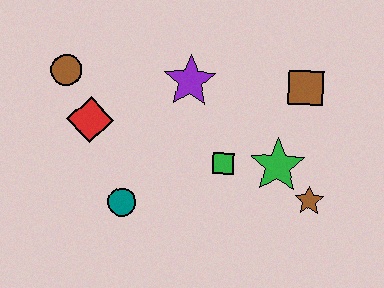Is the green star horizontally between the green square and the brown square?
Yes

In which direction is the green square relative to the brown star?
The green square is to the left of the brown star.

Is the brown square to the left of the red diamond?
No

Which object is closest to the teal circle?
The red diamond is closest to the teal circle.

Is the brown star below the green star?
Yes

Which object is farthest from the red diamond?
The brown star is farthest from the red diamond.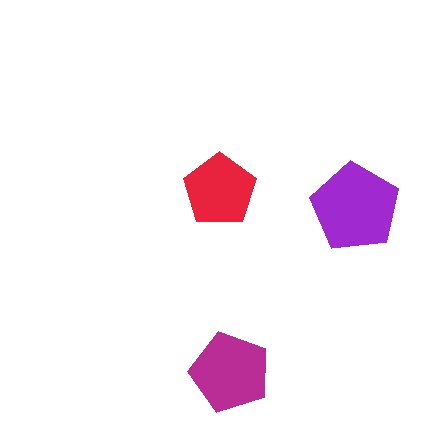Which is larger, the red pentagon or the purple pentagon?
The purple one.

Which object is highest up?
The red pentagon is topmost.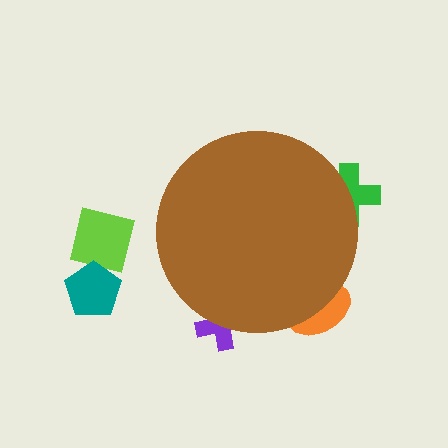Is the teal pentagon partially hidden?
No, the teal pentagon is fully visible.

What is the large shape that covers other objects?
A brown circle.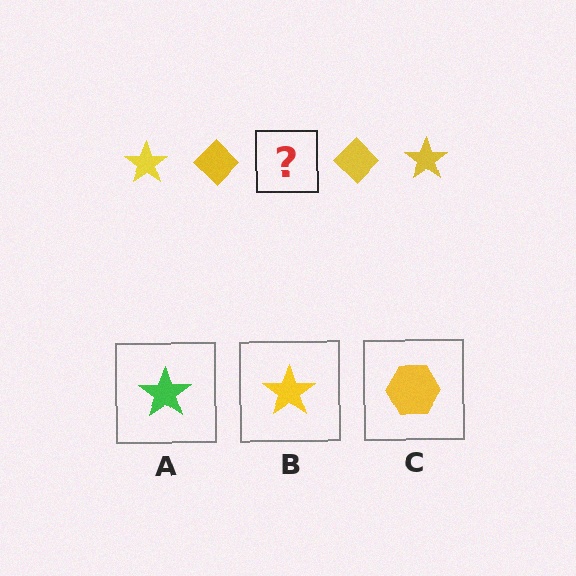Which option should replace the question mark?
Option B.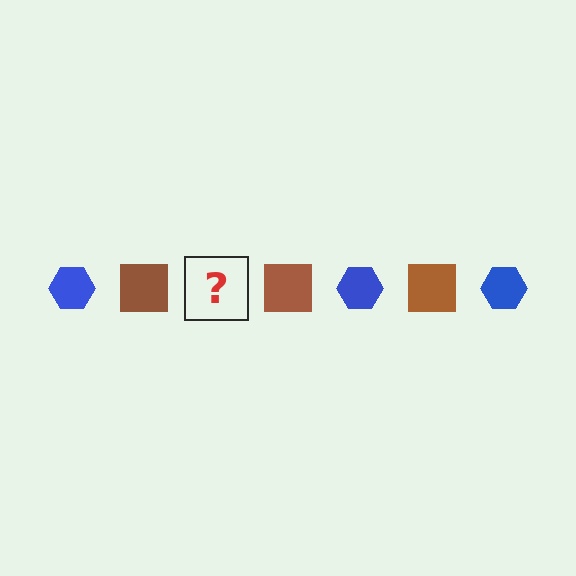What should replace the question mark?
The question mark should be replaced with a blue hexagon.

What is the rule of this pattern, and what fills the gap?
The rule is that the pattern alternates between blue hexagon and brown square. The gap should be filled with a blue hexagon.